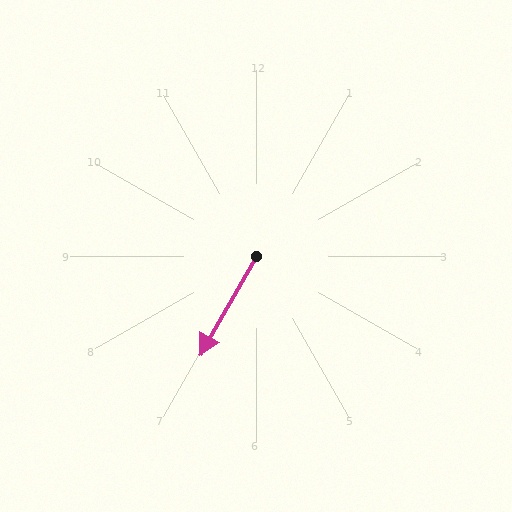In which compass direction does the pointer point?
Southwest.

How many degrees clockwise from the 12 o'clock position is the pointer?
Approximately 210 degrees.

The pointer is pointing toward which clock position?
Roughly 7 o'clock.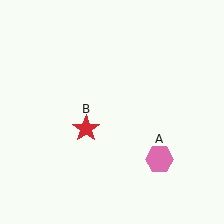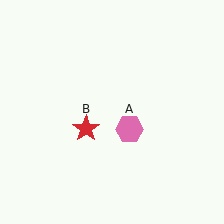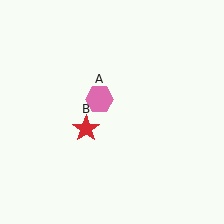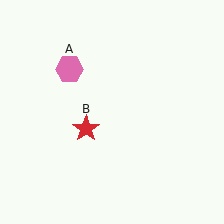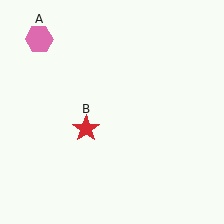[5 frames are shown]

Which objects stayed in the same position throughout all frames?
Red star (object B) remained stationary.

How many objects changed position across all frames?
1 object changed position: pink hexagon (object A).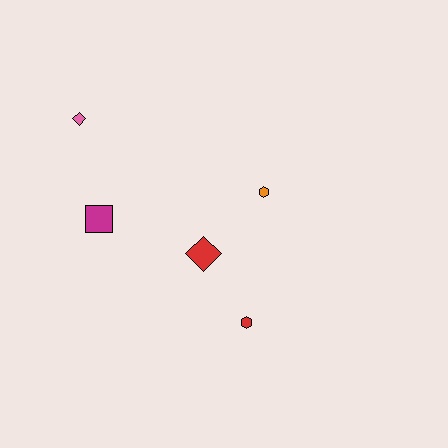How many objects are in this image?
There are 5 objects.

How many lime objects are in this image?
There are no lime objects.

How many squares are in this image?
There is 1 square.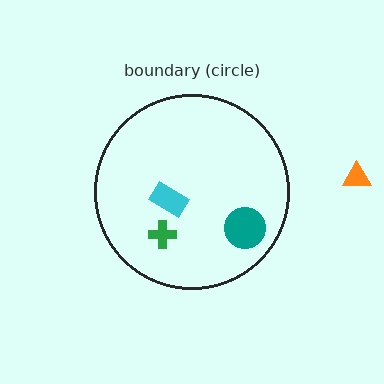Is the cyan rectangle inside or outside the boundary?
Inside.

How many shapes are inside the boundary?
3 inside, 1 outside.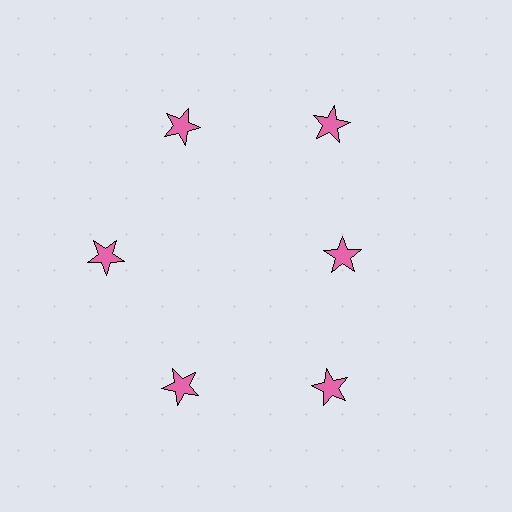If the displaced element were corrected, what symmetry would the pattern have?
It would have 6-fold rotational symmetry — the pattern would map onto itself every 60 degrees.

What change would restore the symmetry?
The symmetry would be restored by moving it outward, back onto the ring so that all 6 stars sit at equal angles and equal distance from the center.